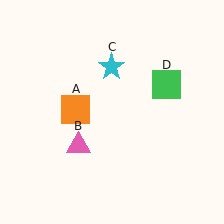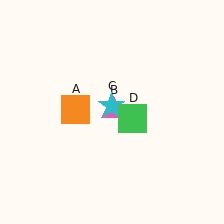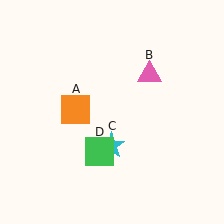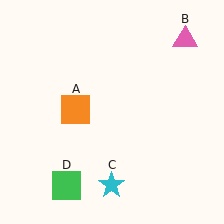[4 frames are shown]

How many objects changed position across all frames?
3 objects changed position: pink triangle (object B), cyan star (object C), green square (object D).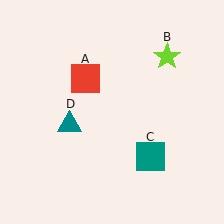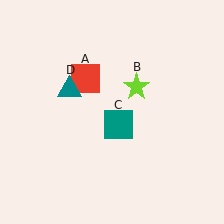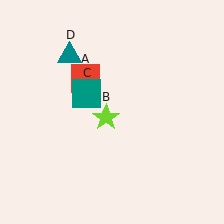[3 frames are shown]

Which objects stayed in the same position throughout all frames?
Red square (object A) remained stationary.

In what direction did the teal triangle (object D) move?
The teal triangle (object D) moved up.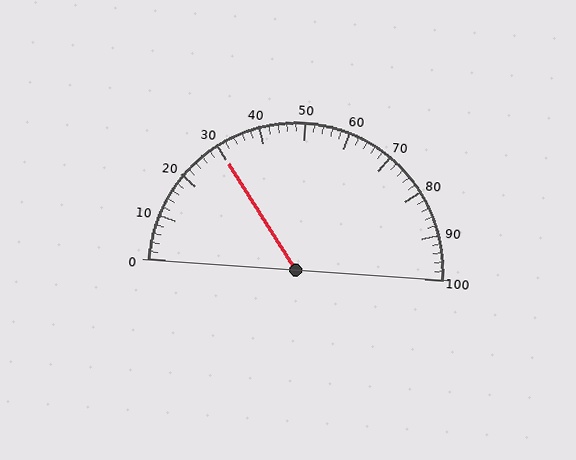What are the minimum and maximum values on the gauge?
The gauge ranges from 0 to 100.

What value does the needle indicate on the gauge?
The needle indicates approximately 30.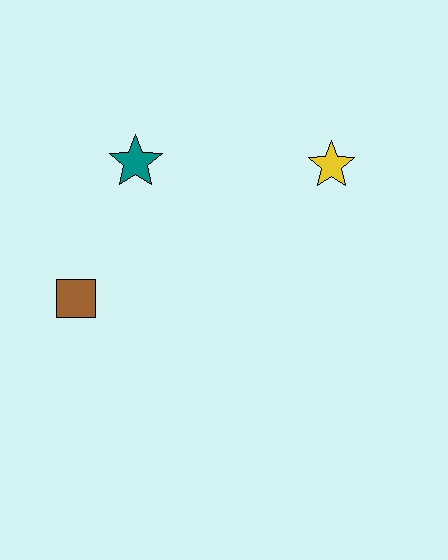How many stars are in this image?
There are 2 stars.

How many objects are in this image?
There are 3 objects.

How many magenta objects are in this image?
There are no magenta objects.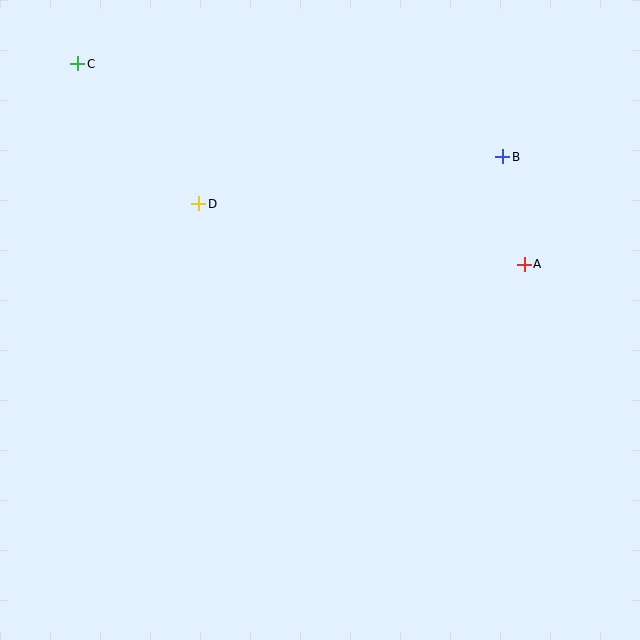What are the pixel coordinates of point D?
Point D is at (199, 204).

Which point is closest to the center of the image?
Point D at (199, 204) is closest to the center.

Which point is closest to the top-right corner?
Point B is closest to the top-right corner.